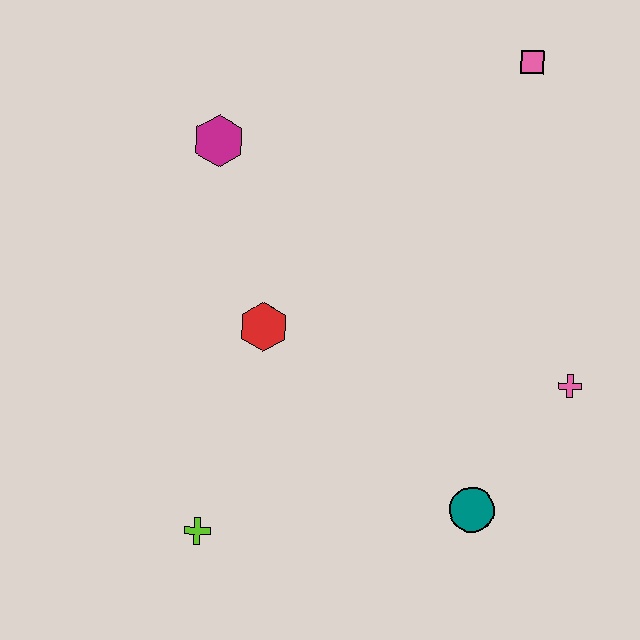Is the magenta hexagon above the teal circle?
Yes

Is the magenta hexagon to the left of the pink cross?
Yes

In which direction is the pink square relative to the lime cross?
The pink square is above the lime cross.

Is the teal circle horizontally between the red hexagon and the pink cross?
Yes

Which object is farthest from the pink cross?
The magenta hexagon is farthest from the pink cross.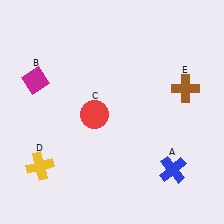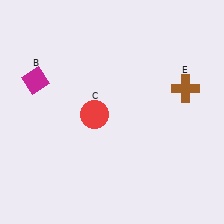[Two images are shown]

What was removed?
The yellow cross (D), the blue cross (A) were removed in Image 2.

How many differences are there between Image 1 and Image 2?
There are 2 differences between the two images.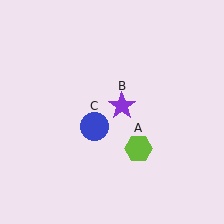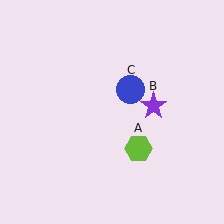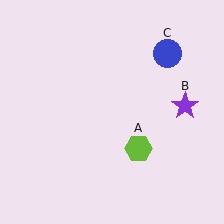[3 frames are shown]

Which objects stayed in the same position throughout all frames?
Lime hexagon (object A) remained stationary.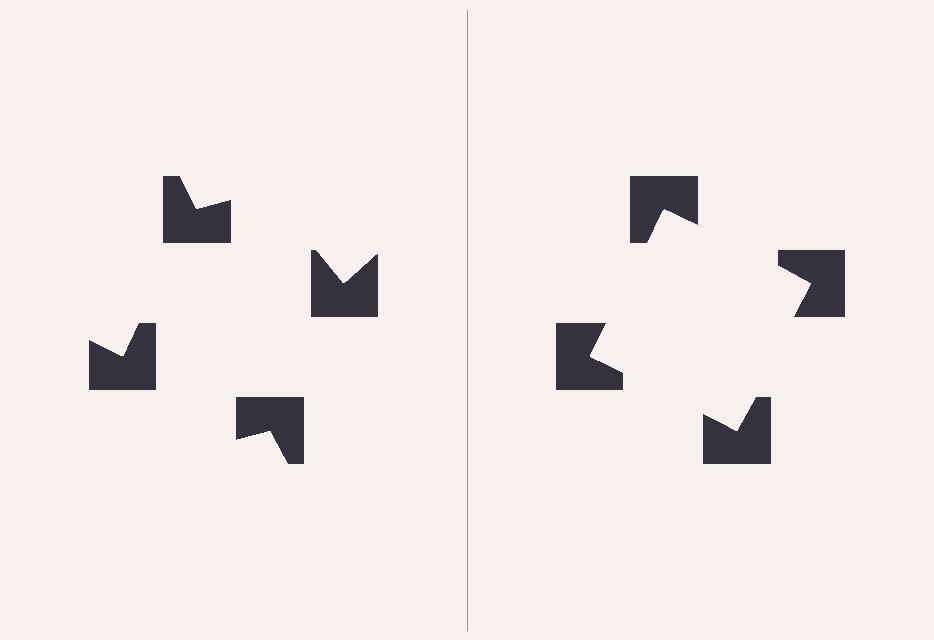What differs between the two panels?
The notched squares are positioned identically on both sides; only the wedge orientations differ. On the right they align to a square; on the left they are misaligned.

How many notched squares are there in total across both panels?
8 — 4 on each side.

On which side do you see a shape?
An illusory square appears on the right side. On the left side the wedge cuts are rotated, so no coherent shape forms.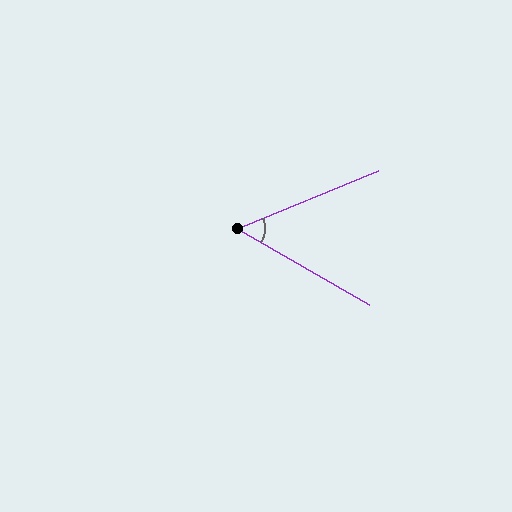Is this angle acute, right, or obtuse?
It is acute.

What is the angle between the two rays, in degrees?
Approximately 52 degrees.